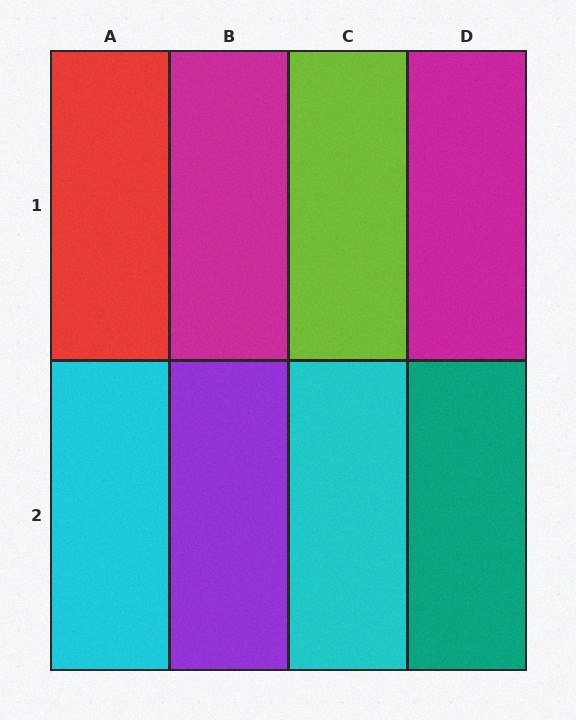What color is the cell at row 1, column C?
Lime.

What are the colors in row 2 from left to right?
Cyan, purple, cyan, teal.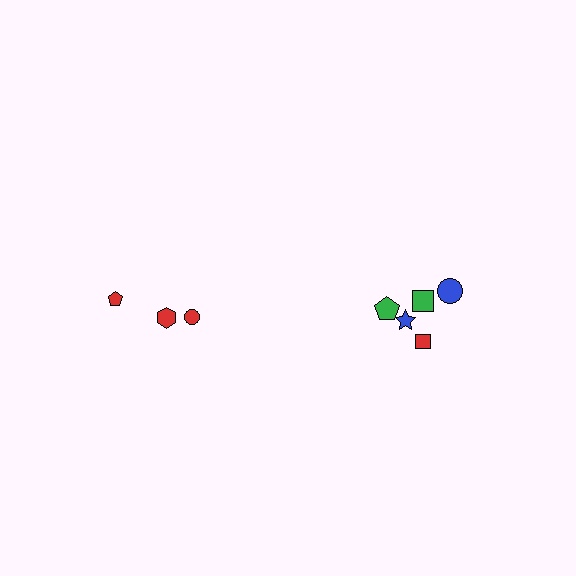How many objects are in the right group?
There are 5 objects.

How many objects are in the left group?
There are 3 objects.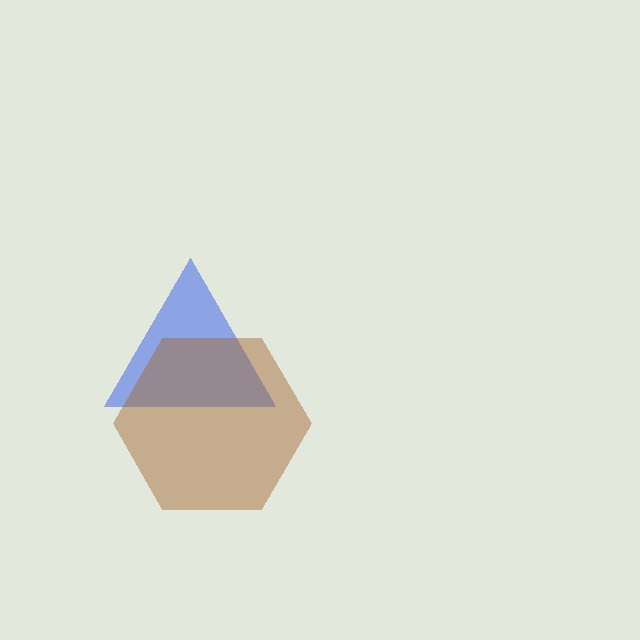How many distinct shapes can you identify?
There are 2 distinct shapes: a blue triangle, a brown hexagon.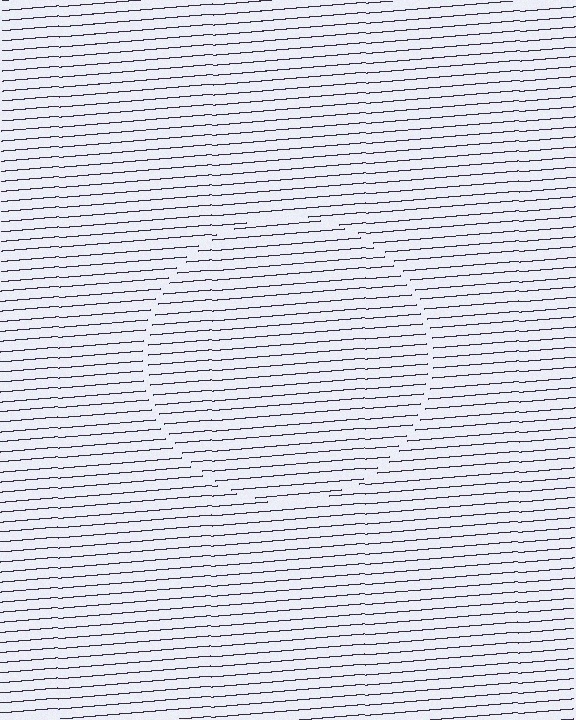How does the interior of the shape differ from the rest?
The interior of the shape contains the same grating, shifted by half a period — the contour is defined by the phase discontinuity where line-ends from the inner and outer gratings abut.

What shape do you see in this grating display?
An illusory circle. The interior of the shape contains the same grating, shifted by half a period — the contour is defined by the phase discontinuity where line-ends from the inner and outer gratings abut.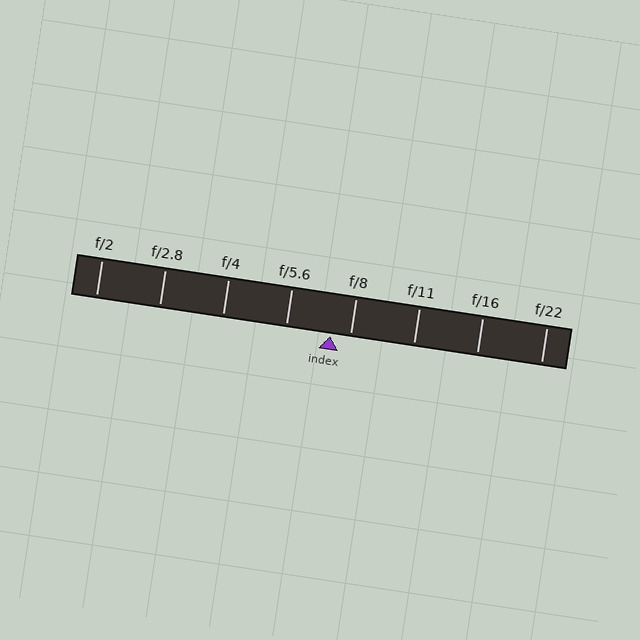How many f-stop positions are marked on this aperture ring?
There are 8 f-stop positions marked.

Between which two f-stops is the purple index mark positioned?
The index mark is between f/5.6 and f/8.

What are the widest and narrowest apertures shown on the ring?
The widest aperture shown is f/2 and the narrowest is f/22.